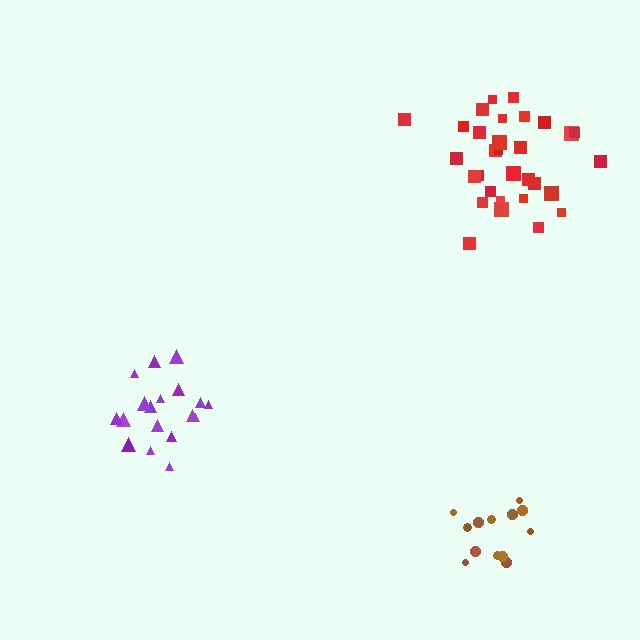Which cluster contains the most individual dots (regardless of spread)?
Red (33).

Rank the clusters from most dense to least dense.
purple, brown, red.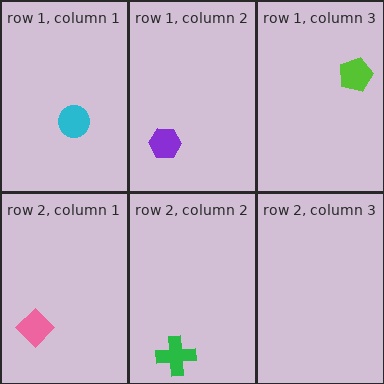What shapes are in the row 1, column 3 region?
The lime pentagon.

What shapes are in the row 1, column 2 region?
The purple hexagon.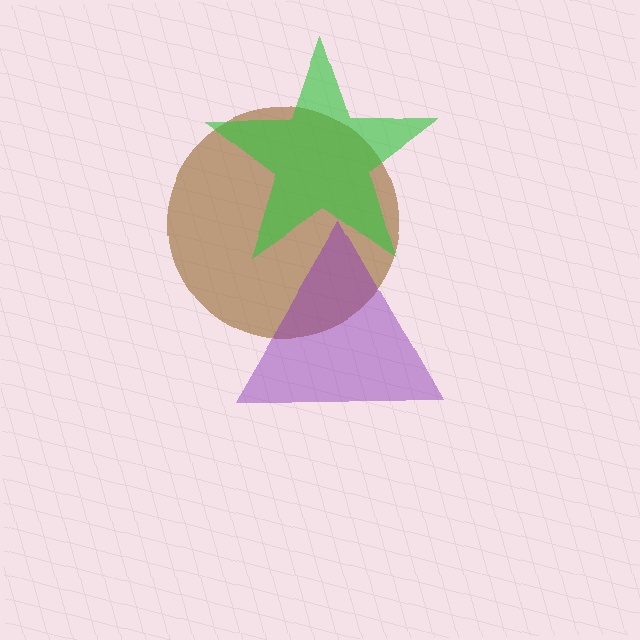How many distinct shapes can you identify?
There are 3 distinct shapes: a brown circle, a purple triangle, a green star.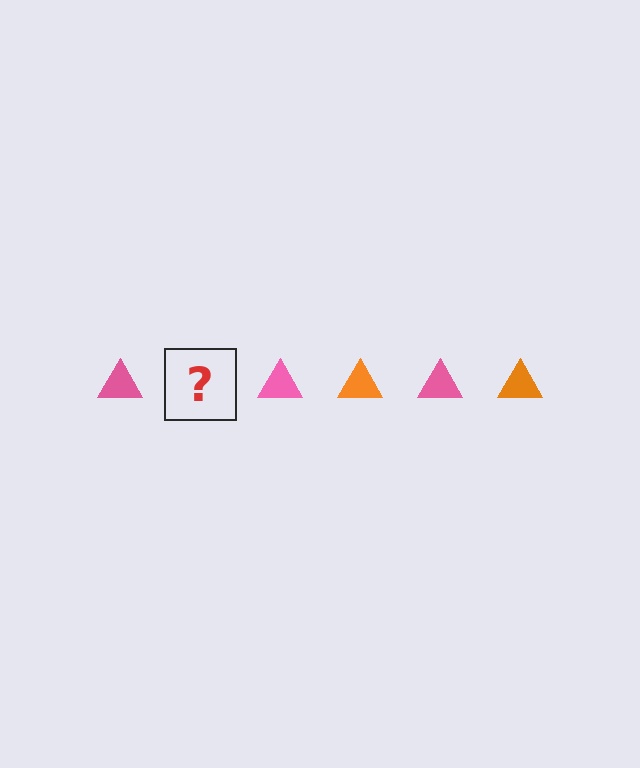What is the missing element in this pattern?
The missing element is an orange triangle.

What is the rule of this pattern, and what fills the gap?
The rule is that the pattern cycles through pink, orange triangles. The gap should be filled with an orange triangle.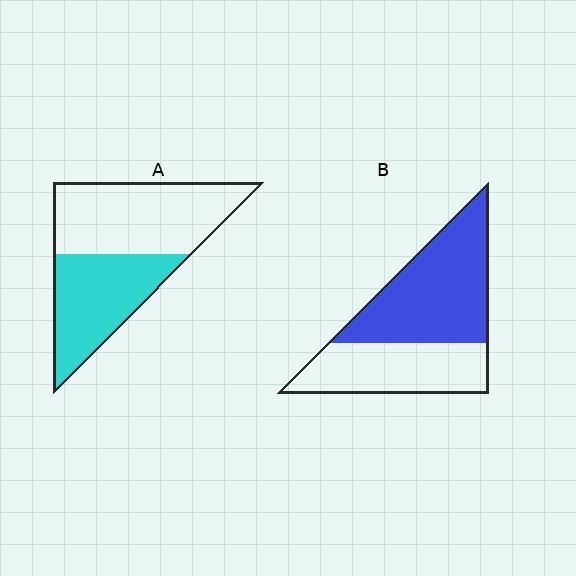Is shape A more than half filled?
No.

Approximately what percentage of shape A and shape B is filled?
A is approximately 45% and B is approximately 60%.